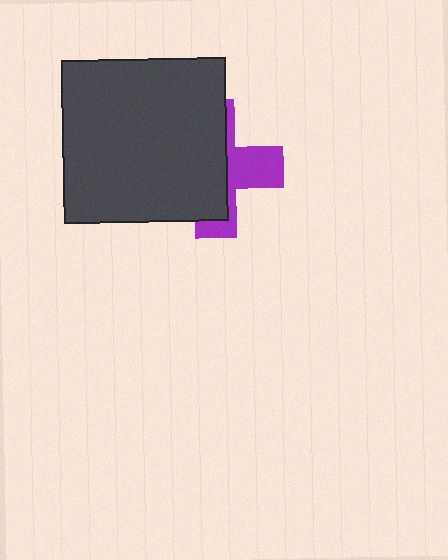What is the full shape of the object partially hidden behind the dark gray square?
The partially hidden object is a purple cross.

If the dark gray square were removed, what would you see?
You would see the complete purple cross.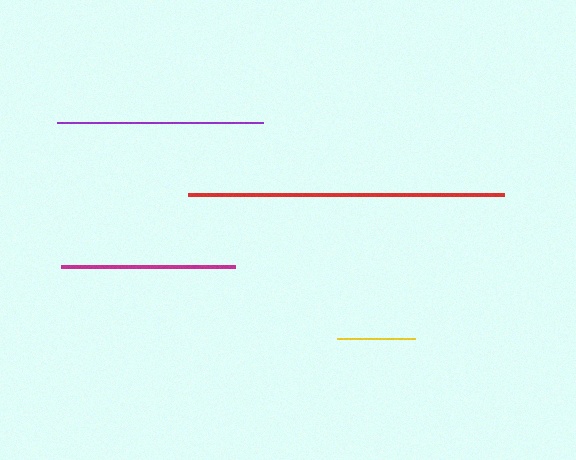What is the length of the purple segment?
The purple segment is approximately 206 pixels long.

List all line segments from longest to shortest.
From longest to shortest: red, purple, magenta, yellow.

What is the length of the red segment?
The red segment is approximately 316 pixels long.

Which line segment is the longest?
The red line is the longest at approximately 316 pixels.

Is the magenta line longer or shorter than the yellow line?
The magenta line is longer than the yellow line.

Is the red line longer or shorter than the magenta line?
The red line is longer than the magenta line.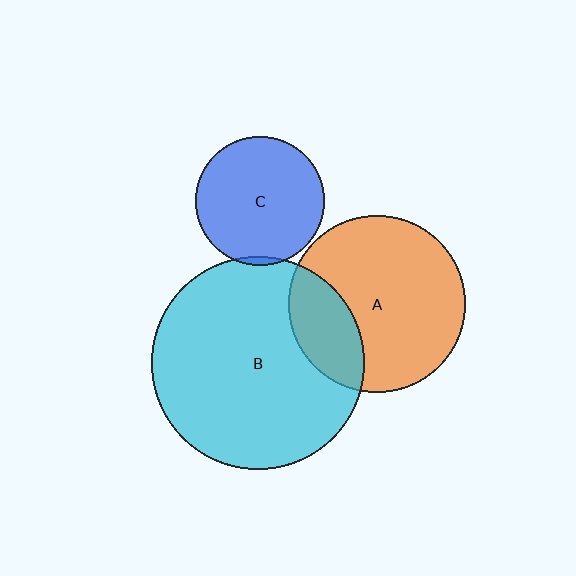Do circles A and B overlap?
Yes.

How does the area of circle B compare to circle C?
Approximately 2.7 times.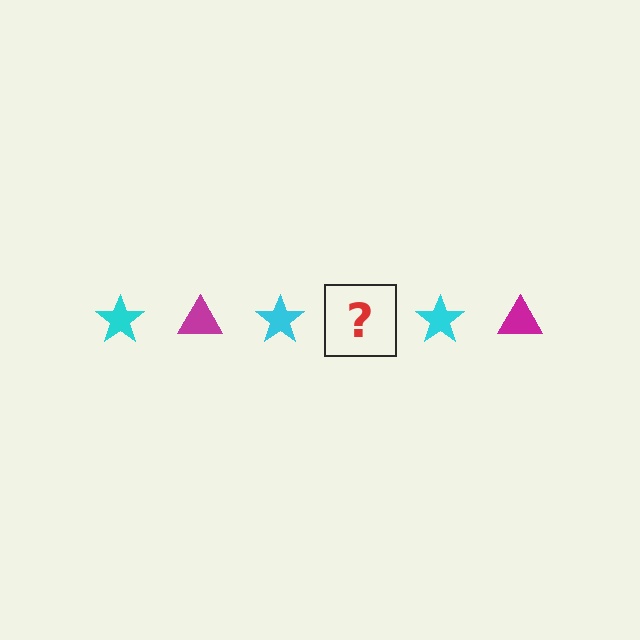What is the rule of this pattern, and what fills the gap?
The rule is that the pattern alternates between cyan star and magenta triangle. The gap should be filled with a magenta triangle.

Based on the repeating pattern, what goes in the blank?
The blank should be a magenta triangle.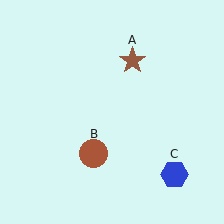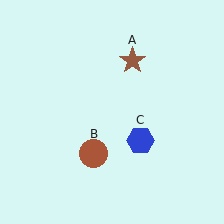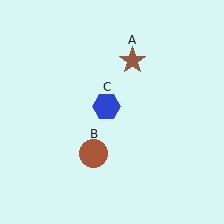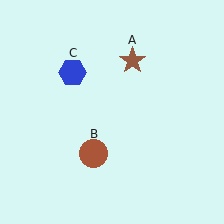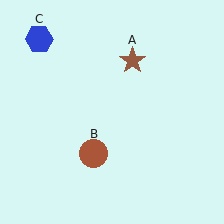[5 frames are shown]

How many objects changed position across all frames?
1 object changed position: blue hexagon (object C).